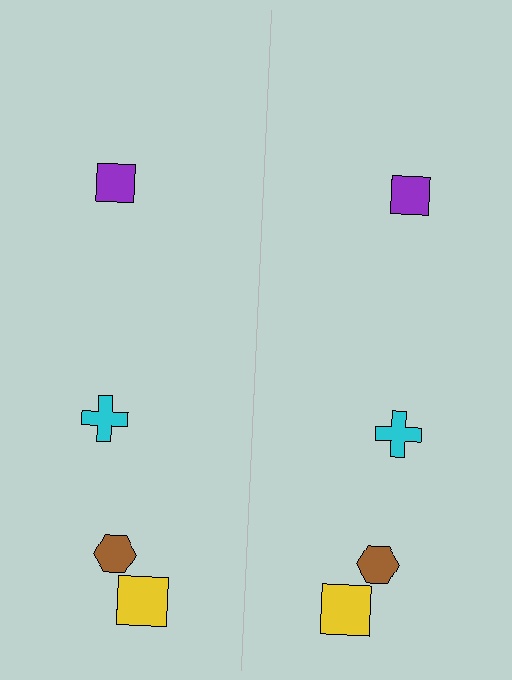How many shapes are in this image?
There are 8 shapes in this image.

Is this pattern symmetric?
Yes, this pattern has bilateral (reflection) symmetry.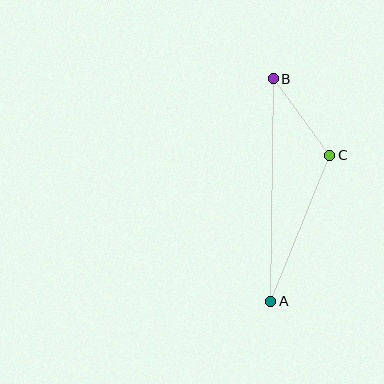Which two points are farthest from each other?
Points A and B are farthest from each other.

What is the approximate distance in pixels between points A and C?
The distance between A and C is approximately 157 pixels.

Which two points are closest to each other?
Points B and C are closest to each other.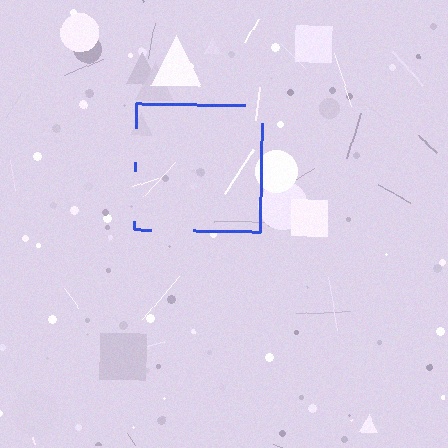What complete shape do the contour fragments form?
The contour fragments form a square.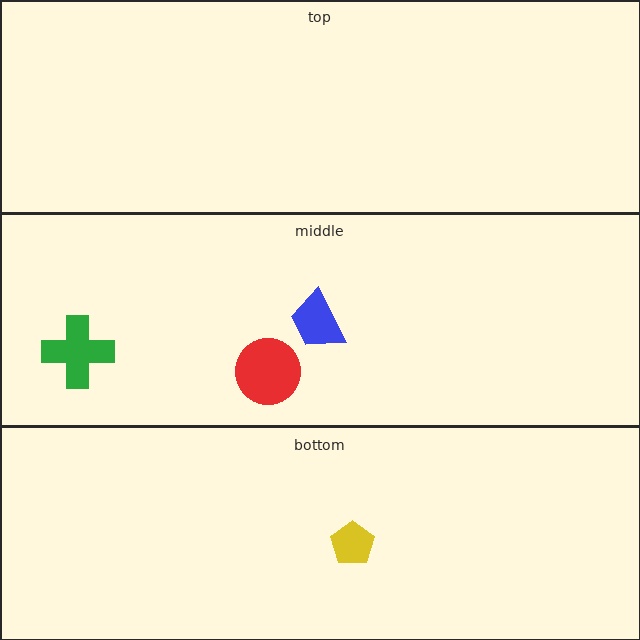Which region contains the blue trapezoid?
The middle region.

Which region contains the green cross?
The middle region.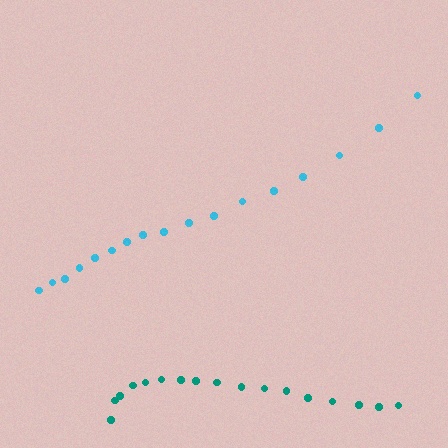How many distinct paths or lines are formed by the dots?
There are 2 distinct paths.